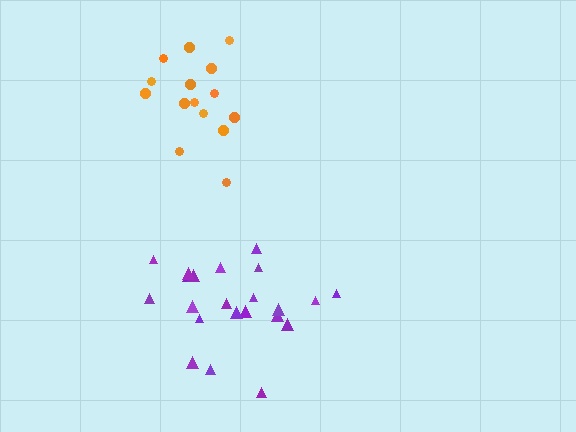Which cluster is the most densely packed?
Orange.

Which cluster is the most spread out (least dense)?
Purple.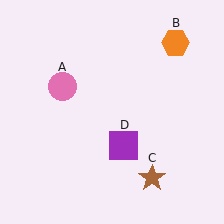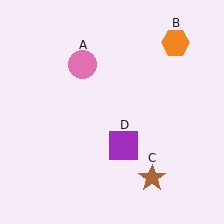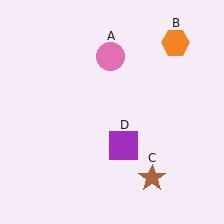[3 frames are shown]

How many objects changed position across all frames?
1 object changed position: pink circle (object A).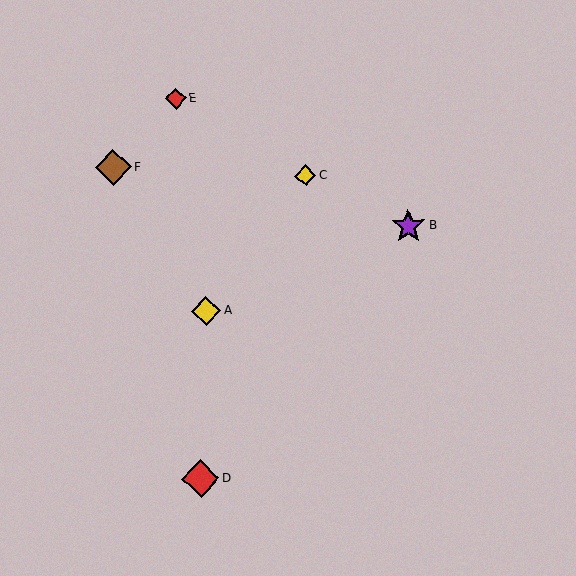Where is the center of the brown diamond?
The center of the brown diamond is at (113, 167).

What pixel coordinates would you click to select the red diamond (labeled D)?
Click at (200, 479) to select the red diamond D.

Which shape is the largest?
The red diamond (labeled D) is the largest.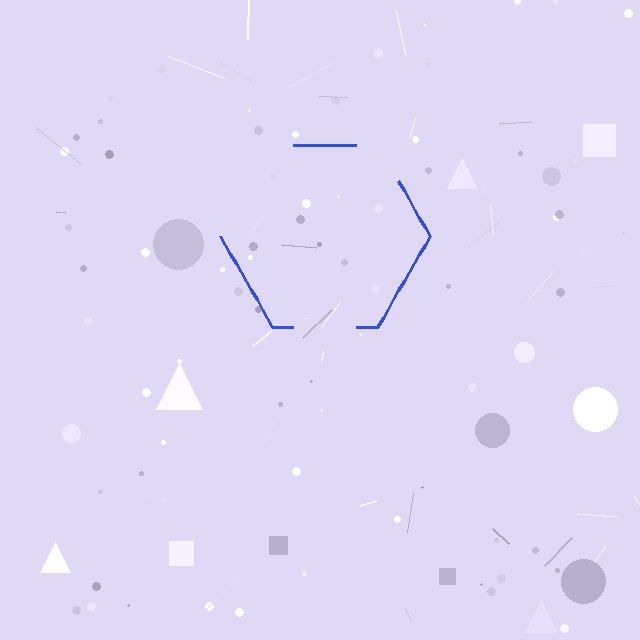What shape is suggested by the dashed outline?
The dashed outline suggests a hexagon.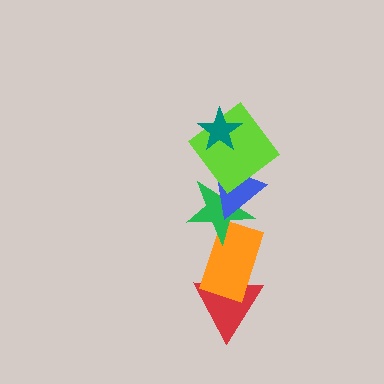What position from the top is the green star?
The green star is 4th from the top.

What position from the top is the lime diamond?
The lime diamond is 2nd from the top.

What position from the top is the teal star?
The teal star is 1st from the top.